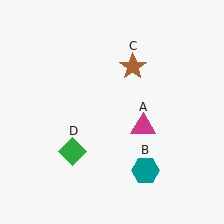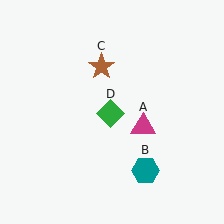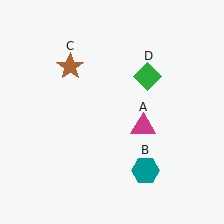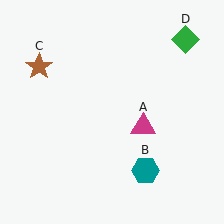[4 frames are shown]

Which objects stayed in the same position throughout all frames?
Magenta triangle (object A) and teal hexagon (object B) remained stationary.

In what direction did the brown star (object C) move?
The brown star (object C) moved left.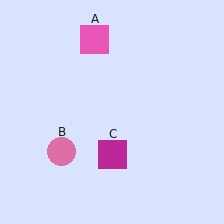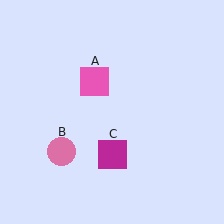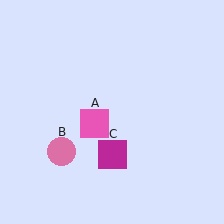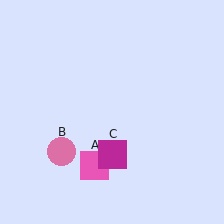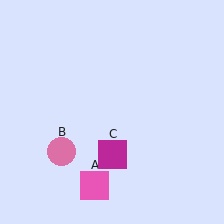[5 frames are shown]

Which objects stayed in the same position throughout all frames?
Pink circle (object B) and magenta square (object C) remained stationary.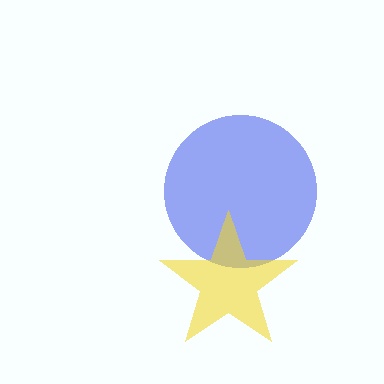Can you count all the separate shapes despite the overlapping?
Yes, there are 2 separate shapes.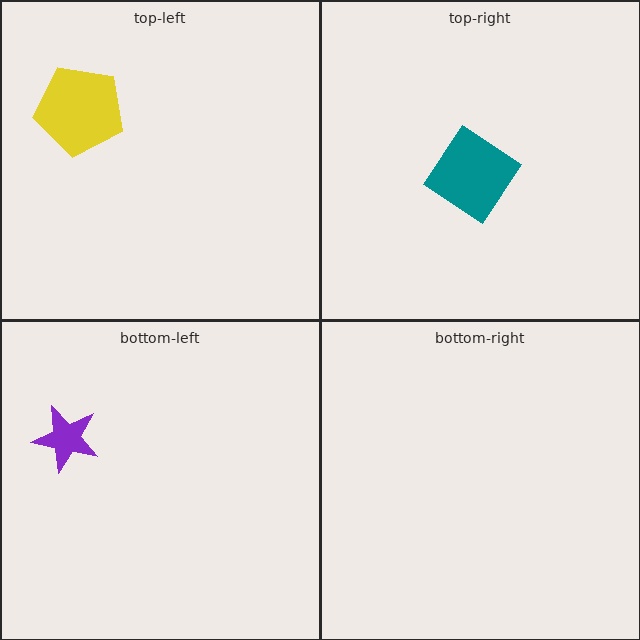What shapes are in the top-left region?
The yellow pentagon.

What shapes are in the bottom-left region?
The purple star.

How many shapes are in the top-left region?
1.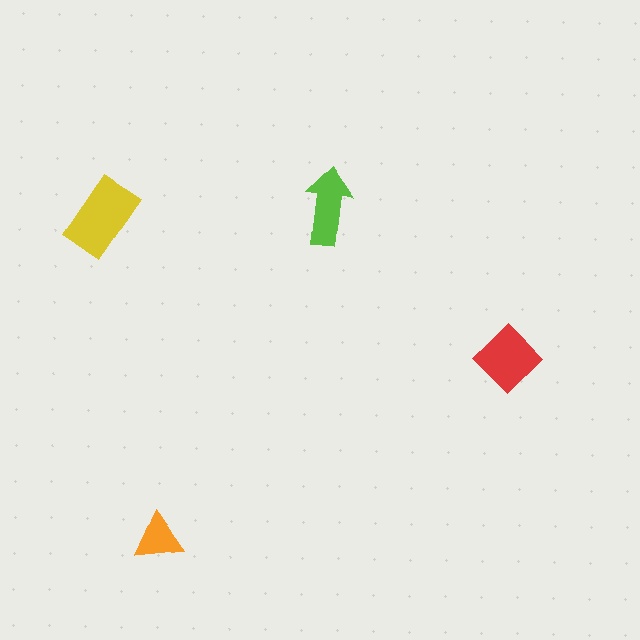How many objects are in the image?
There are 4 objects in the image.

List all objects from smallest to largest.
The orange triangle, the lime arrow, the red diamond, the yellow rectangle.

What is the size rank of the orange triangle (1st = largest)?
4th.